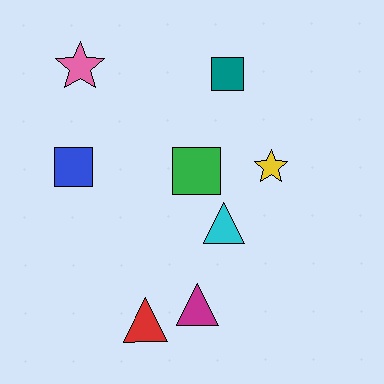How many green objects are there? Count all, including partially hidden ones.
There is 1 green object.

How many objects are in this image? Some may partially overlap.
There are 8 objects.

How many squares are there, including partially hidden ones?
There are 3 squares.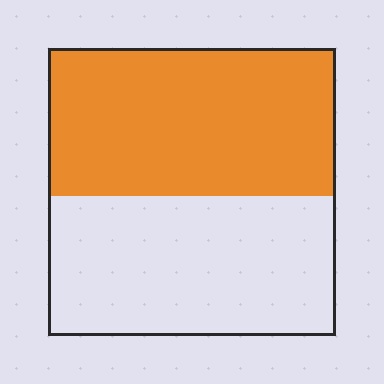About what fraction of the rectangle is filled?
About one half (1/2).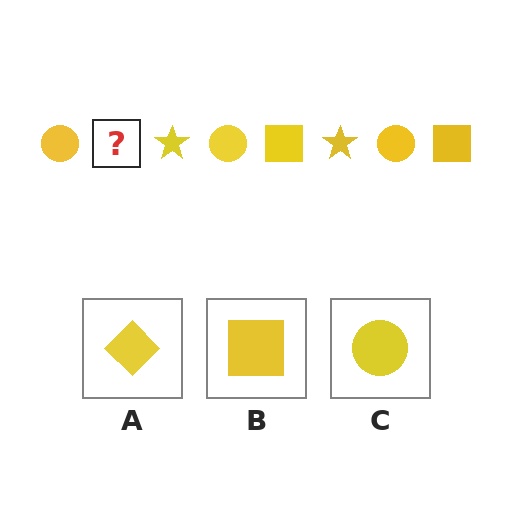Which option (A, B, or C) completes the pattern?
B.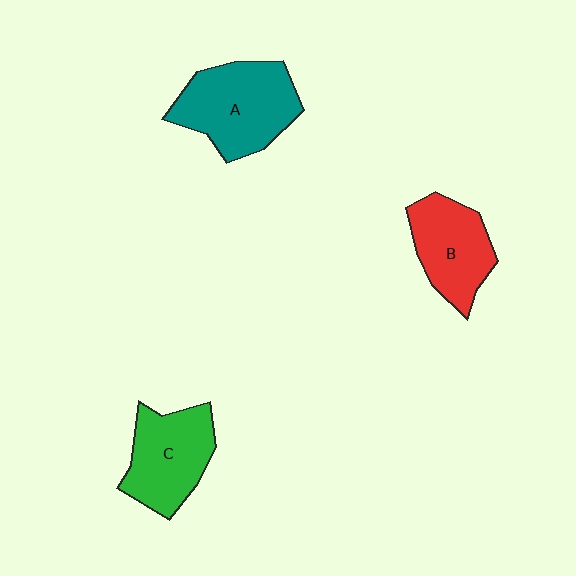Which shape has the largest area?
Shape A (teal).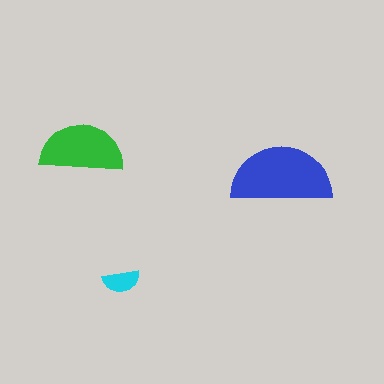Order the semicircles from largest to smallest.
the blue one, the green one, the cyan one.